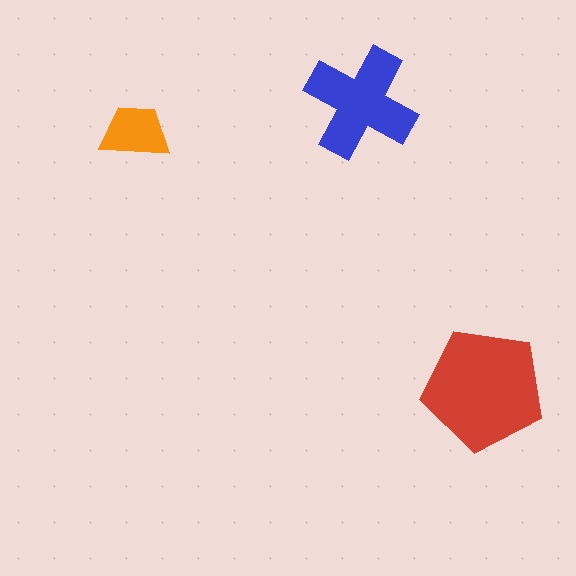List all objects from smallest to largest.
The orange trapezoid, the blue cross, the red pentagon.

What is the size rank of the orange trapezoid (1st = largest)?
3rd.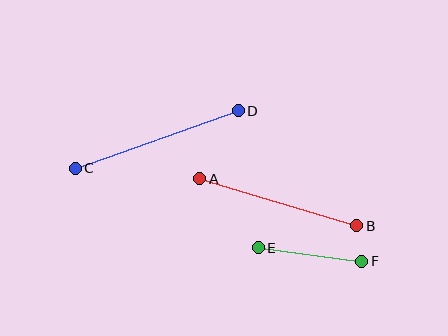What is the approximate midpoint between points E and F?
The midpoint is at approximately (310, 254) pixels.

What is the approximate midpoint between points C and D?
The midpoint is at approximately (157, 140) pixels.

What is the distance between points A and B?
The distance is approximately 164 pixels.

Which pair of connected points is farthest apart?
Points C and D are farthest apart.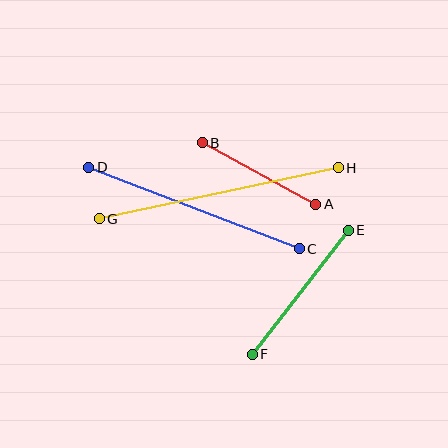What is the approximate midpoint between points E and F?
The midpoint is at approximately (300, 292) pixels.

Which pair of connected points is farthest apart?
Points G and H are farthest apart.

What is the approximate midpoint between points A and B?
The midpoint is at approximately (259, 173) pixels.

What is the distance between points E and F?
The distance is approximately 157 pixels.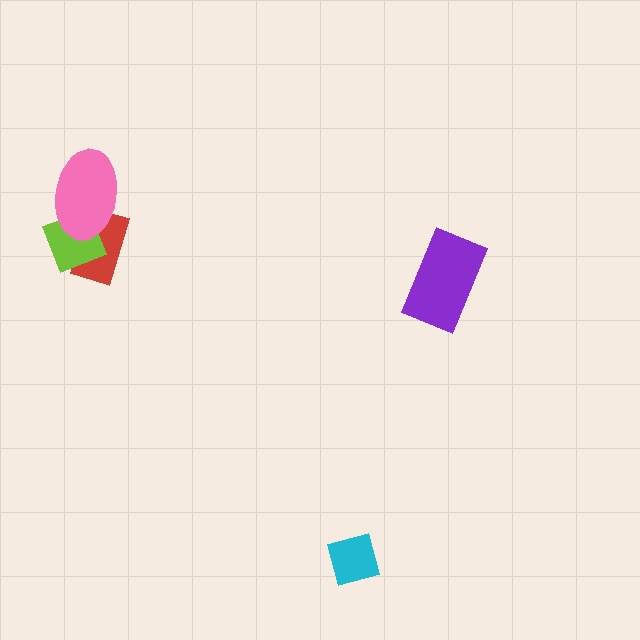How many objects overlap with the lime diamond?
2 objects overlap with the lime diamond.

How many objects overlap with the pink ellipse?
2 objects overlap with the pink ellipse.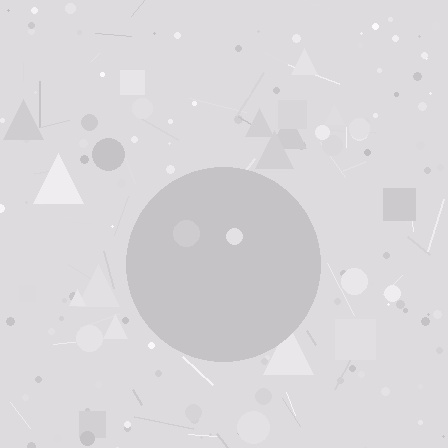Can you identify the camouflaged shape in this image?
The camouflaged shape is a circle.